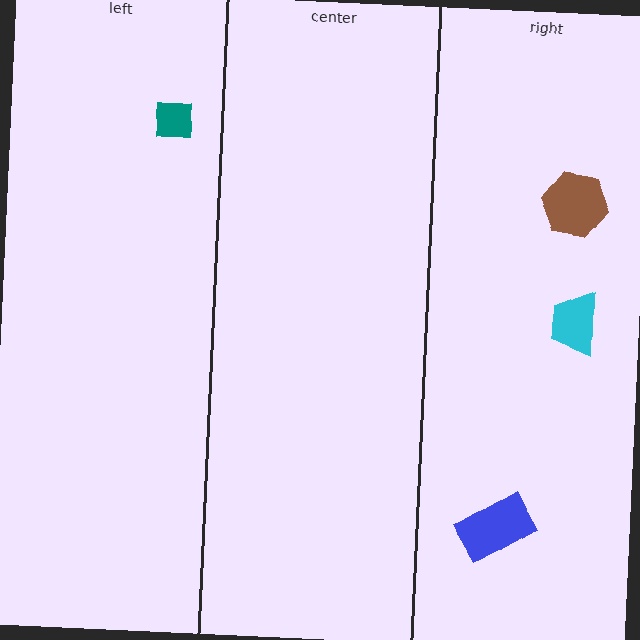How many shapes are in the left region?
1.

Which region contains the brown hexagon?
The right region.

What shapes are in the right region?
The cyan trapezoid, the blue rectangle, the brown hexagon.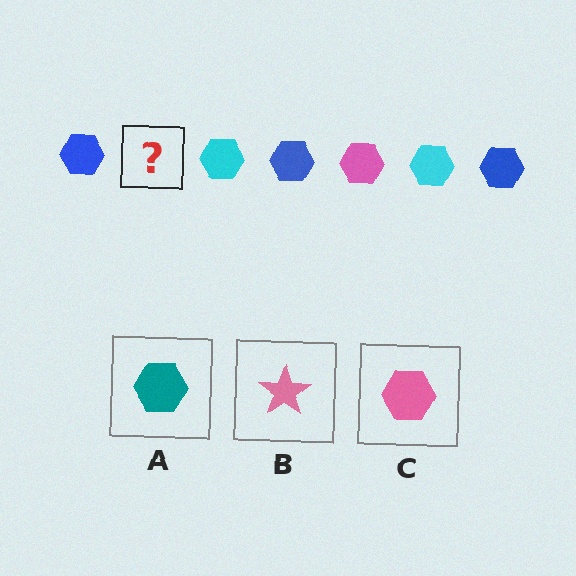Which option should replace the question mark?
Option C.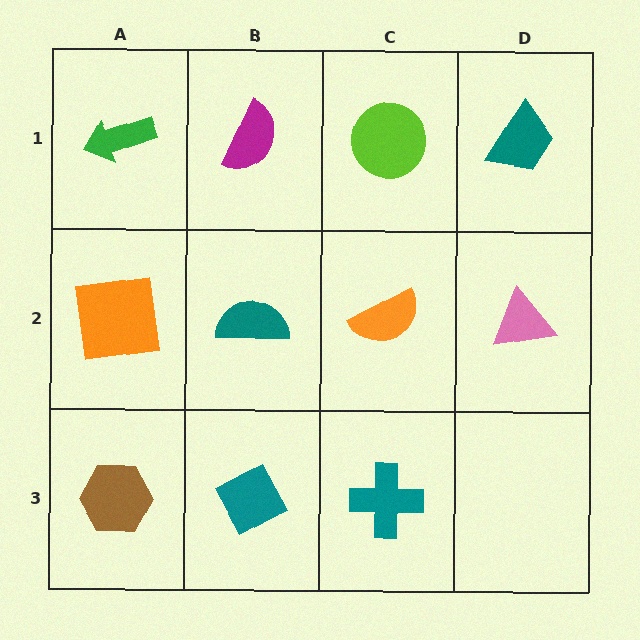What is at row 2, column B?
A teal semicircle.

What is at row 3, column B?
A teal diamond.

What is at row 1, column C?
A lime circle.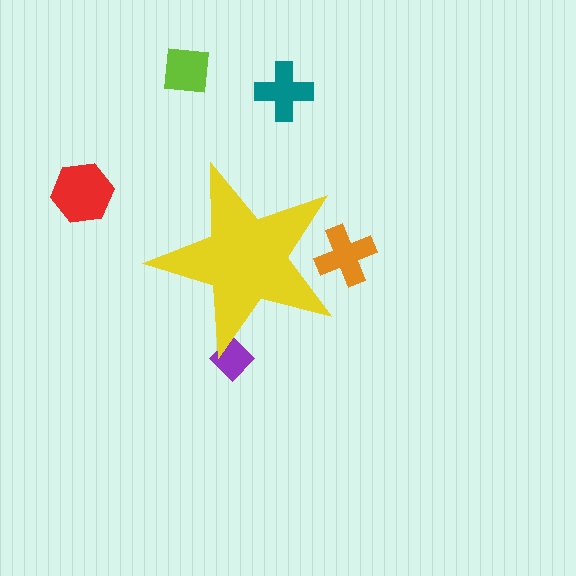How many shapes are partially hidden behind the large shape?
2 shapes are partially hidden.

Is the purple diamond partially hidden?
Yes, the purple diamond is partially hidden behind the yellow star.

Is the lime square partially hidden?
No, the lime square is fully visible.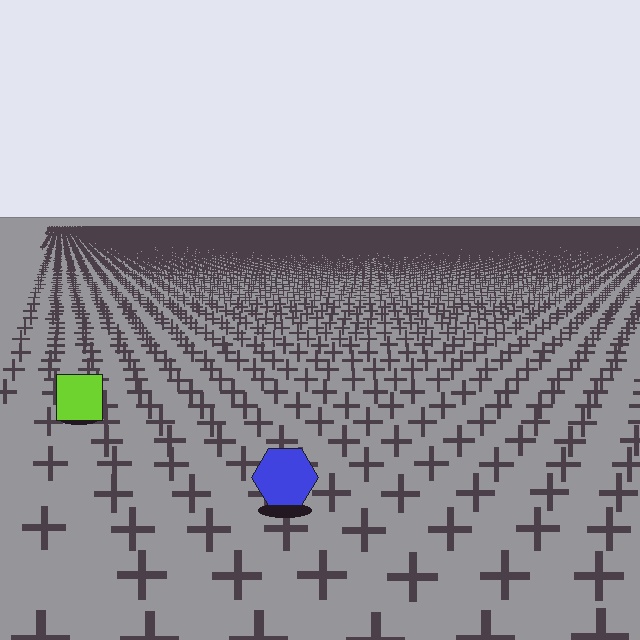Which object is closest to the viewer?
The blue hexagon is closest. The texture marks near it are larger and more spread out.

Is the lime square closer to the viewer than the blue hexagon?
No. The blue hexagon is closer — you can tell from the texture gradient: the ground texture is coarser near it.